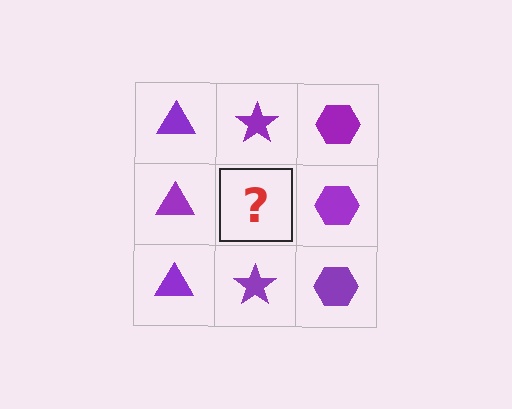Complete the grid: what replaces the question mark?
The question mark should be replaced with a purple star.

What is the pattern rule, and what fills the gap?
The rule is that each column has a consistent shape. The gap should be filled with a purple star.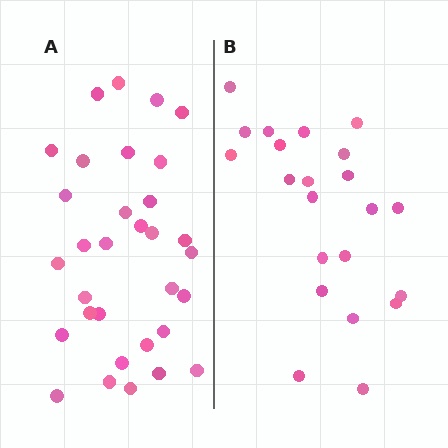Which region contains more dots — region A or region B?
Region A (the left region) has more dots.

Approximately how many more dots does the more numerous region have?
Region A has roughly 10 or so more dots than region B.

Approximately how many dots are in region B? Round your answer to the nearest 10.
About 20 dots. (The exact count is 22, which rounds to 20.)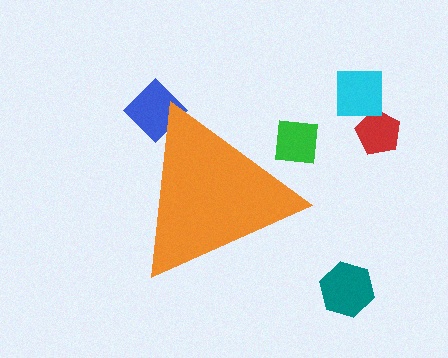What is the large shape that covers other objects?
An orange triangle.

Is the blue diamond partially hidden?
Yes, the blue diamond is partially hidden behind the orange triangle.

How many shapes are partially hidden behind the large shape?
2 shapes are partially hidden.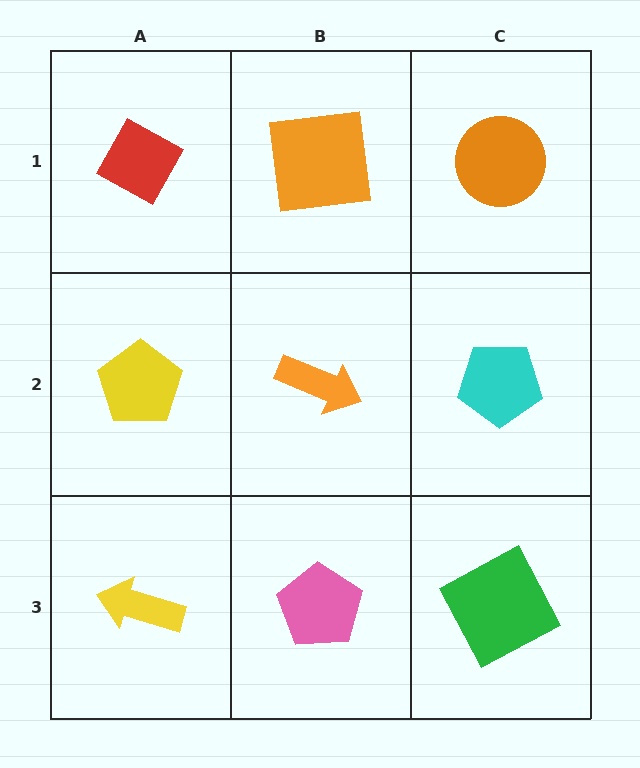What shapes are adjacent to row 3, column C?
A cyan pentagon (row 2, column C), a pink pentagon (row 3, column B).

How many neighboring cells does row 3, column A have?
2.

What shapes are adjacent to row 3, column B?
An orange arrow (row 2, column B), a yellow arrow (row 3, column A), a green square (row 3, column C).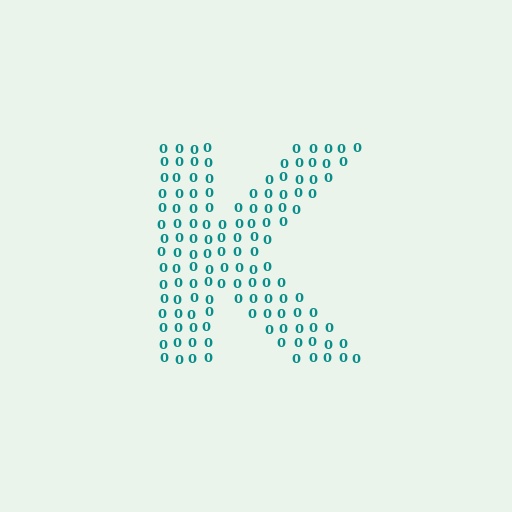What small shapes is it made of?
It is made of small digit 0's.